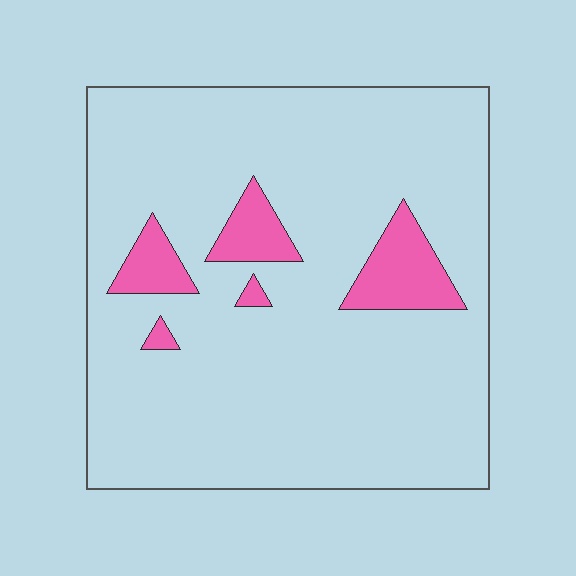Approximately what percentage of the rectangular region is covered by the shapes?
Approximately 10%.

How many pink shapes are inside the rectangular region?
5.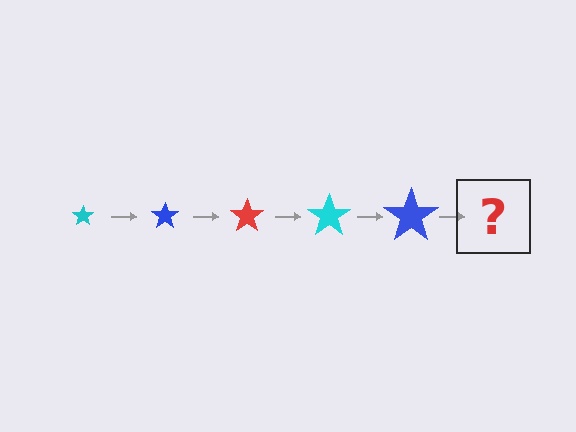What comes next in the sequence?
The next element should be a red star, larger than the previous one.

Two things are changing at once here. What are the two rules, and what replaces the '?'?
The two rules are that the star grows larger each step and the color cycles through cyan, blue, and red. The '?' should be a red star, larger than the previous one.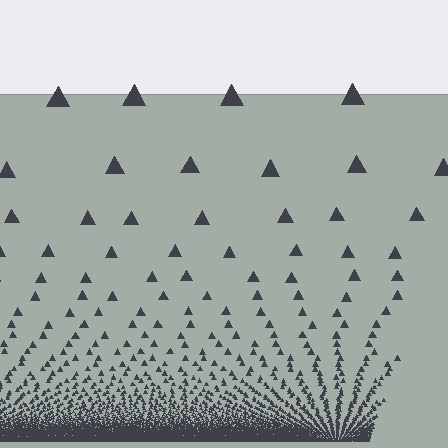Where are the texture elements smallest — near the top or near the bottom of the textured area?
Near the bottom.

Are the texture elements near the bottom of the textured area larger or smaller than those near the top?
Smaller. The gradient is inverted — elements near the bottom are smaller and denser.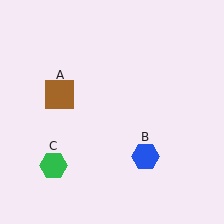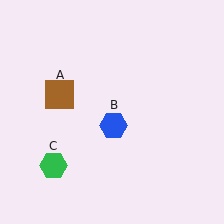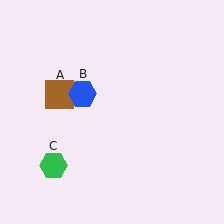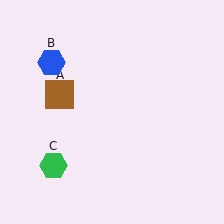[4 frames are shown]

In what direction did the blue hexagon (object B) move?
The blue hexagon (object B) moved up and to the left.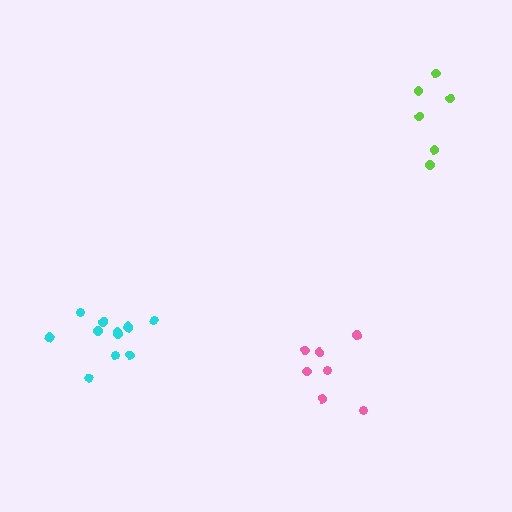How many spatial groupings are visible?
There are 3 spatial groupings.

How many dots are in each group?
Group 1: 12 dots, Group 2: 6 dots, Group 3: 7 dots (25 total).